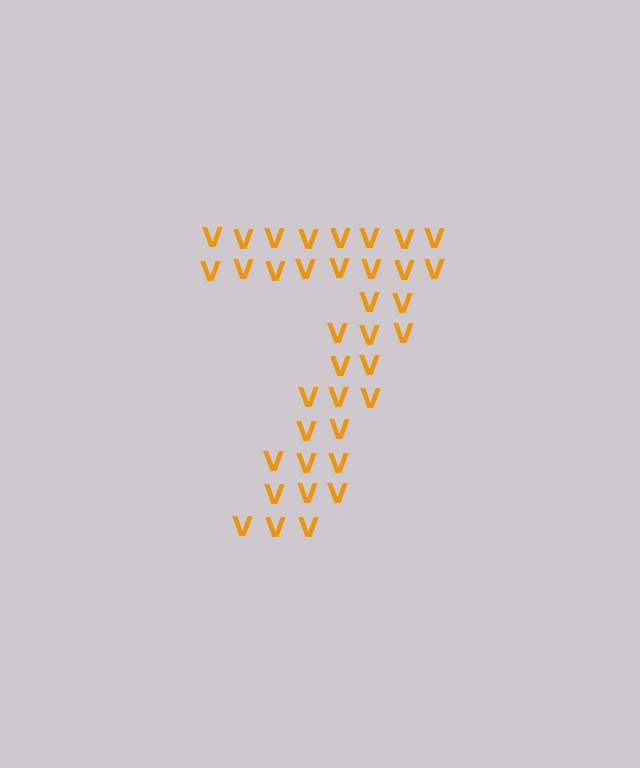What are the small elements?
The small elements are letter V's.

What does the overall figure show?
The overall figure shows the digit 7.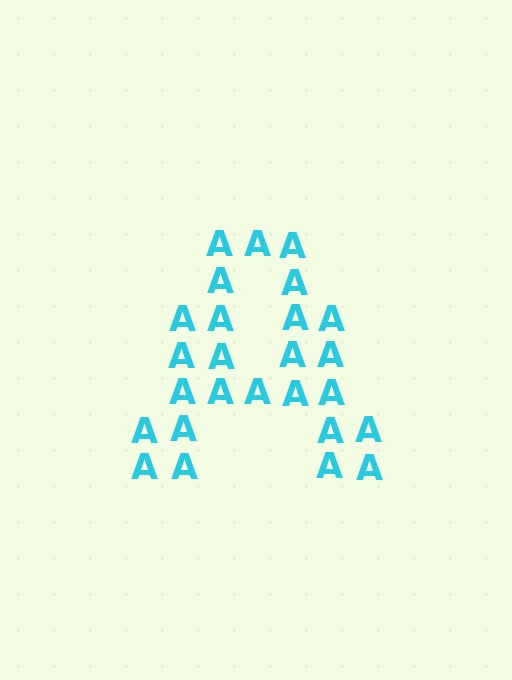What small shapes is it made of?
It is made of small letter A's.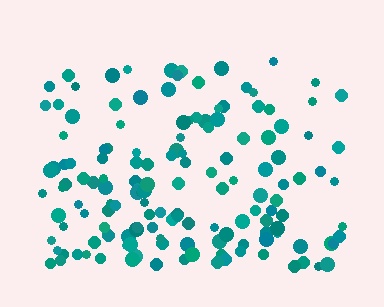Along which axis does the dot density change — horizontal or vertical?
Vertical.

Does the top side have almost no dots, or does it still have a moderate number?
Still a moderate number, just noticeably fewer than the bottom.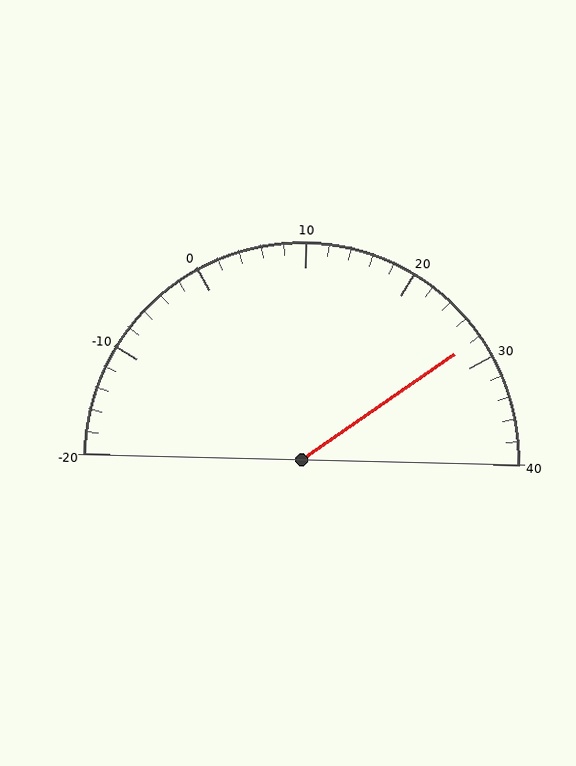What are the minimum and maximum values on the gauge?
The gauge ranges from -20 to 40.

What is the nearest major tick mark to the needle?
The nearest major tick mark is 30.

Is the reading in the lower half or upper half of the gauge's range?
The reading is in the upper half of the range (-20 to 40).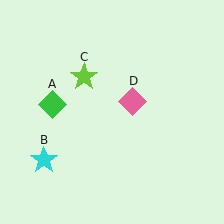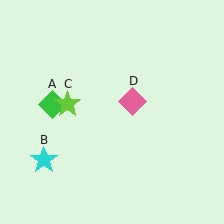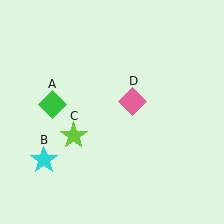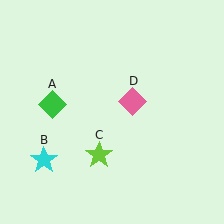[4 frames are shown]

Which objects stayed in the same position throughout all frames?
Green diamond (object A) and cyan star (object B) and pink diamond (object D) remained stationary.